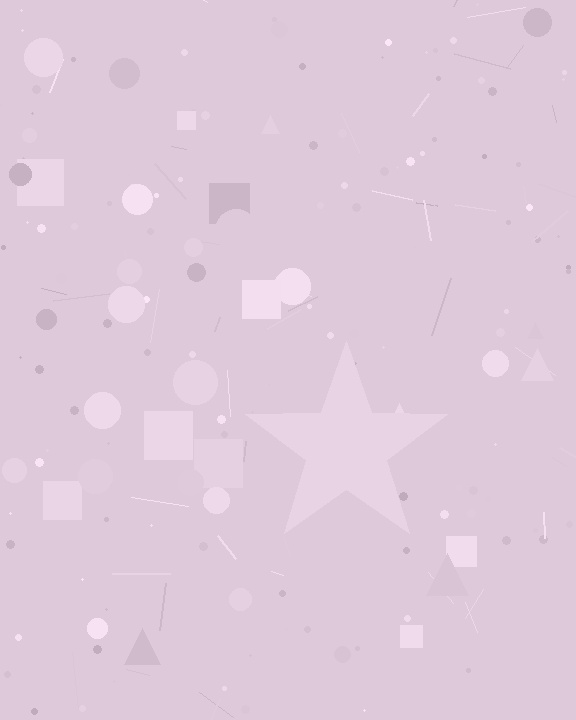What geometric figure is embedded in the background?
A star is embedded in the background.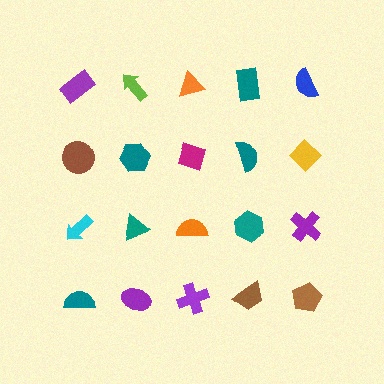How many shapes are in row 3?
5 shapes.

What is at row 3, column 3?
An orange semicircle.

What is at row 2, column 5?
A yellow diamond.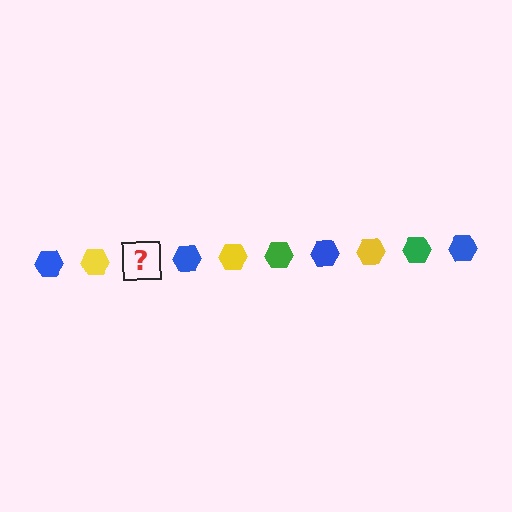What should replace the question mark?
The question mark should be replaced with a green hexagon.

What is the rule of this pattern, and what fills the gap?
The rule is that the pattern cycles through blue, yellow, green hexagons. The gap should be filled with a green hexagon.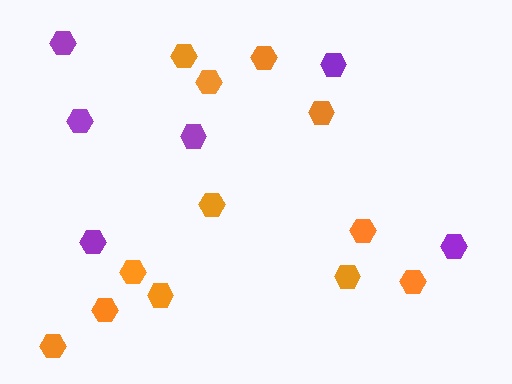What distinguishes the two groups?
There are 2 groups: one group of purple hexagons (6) and one group of orange hexagons (12).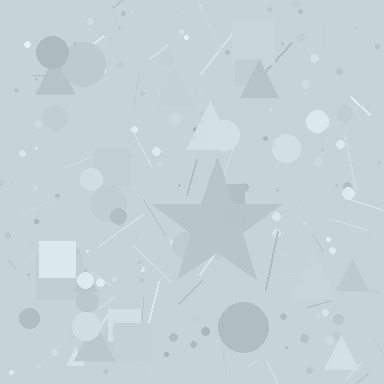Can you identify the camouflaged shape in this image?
The camouflaged shape is a star.